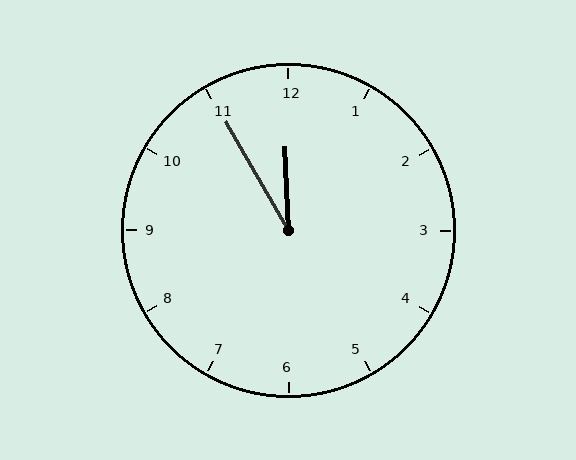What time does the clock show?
11:55.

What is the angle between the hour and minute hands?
Approximately 28 degrees.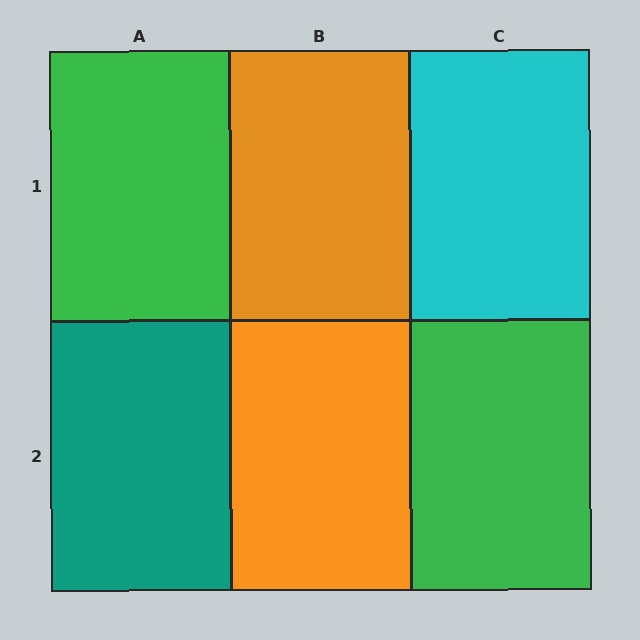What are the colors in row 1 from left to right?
Green, orange, cyan.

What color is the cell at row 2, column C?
Green.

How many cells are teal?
1 cell is teal.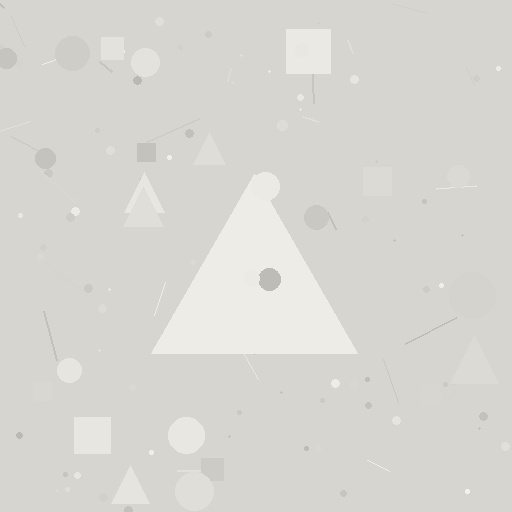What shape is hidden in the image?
A triangle is hidden in the image.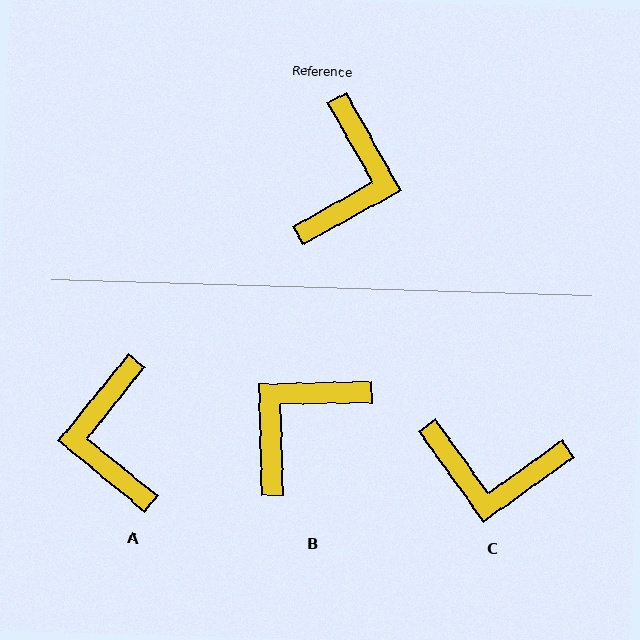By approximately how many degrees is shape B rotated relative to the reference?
Approximately 152 degrees counter-clockwise.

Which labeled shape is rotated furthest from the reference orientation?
A, about 159 degrees away.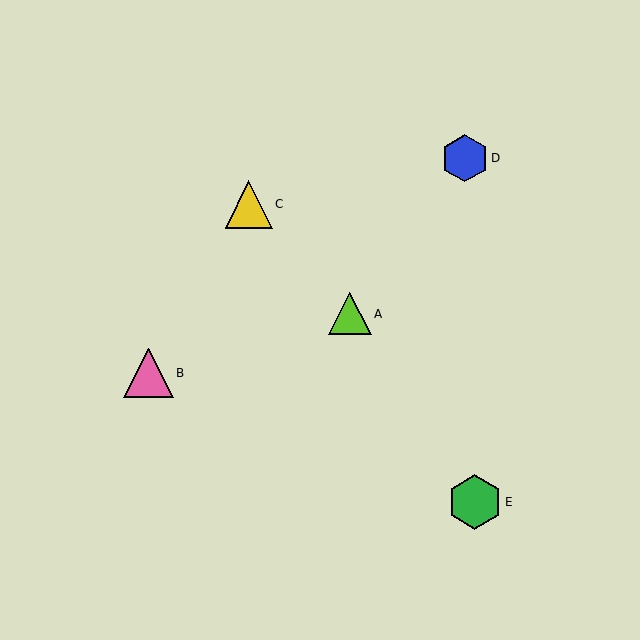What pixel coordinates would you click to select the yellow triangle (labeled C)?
Click at (249, 204) to select the yellow triangle C.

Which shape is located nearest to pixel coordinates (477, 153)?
The blue hexagon (labeled D) at (465, 158) is nearest to that location.